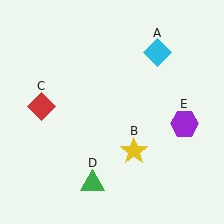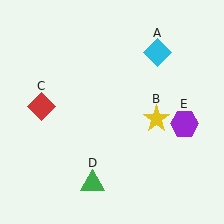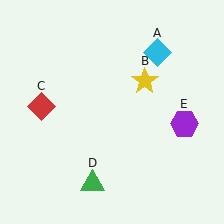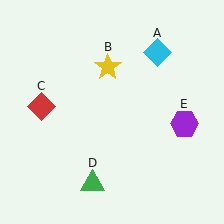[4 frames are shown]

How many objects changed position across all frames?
1 object changed position: yellow star (object B).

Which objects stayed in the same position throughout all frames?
Cyan diamond (object A) and red diamond (object C) and green triangle (object D) and purple hexagon (object E) remained stationary.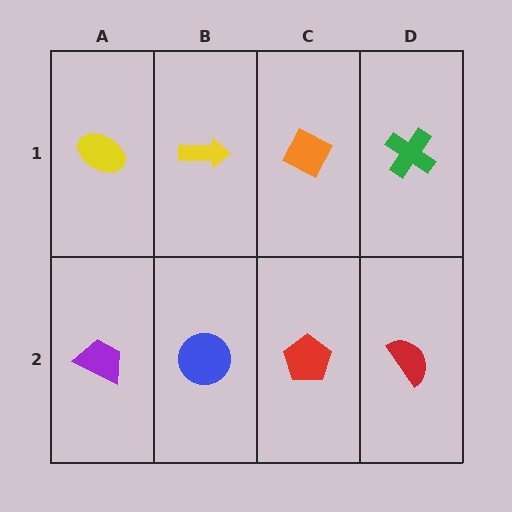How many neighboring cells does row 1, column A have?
2.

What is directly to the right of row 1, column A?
A yellow arrow.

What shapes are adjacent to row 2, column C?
An orange diamond (row 1, column C), a blue circle (row 2, column B), a red semicircle (row 2, column D).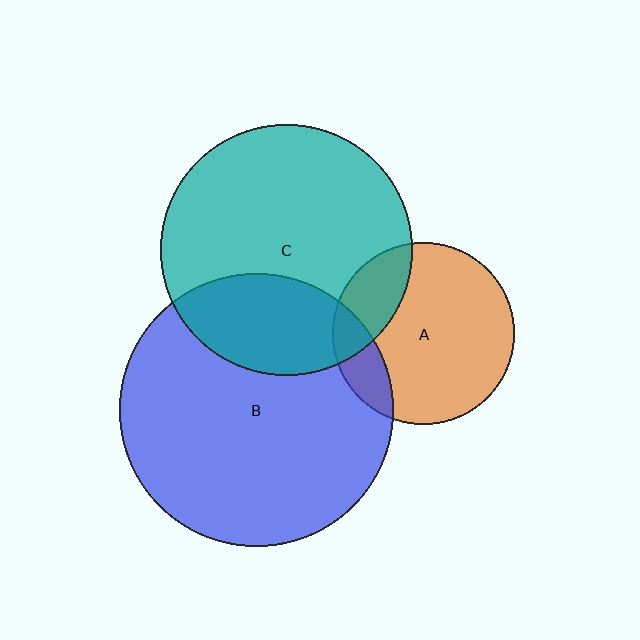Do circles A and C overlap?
Yes.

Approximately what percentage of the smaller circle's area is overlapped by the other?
Approximately 20%.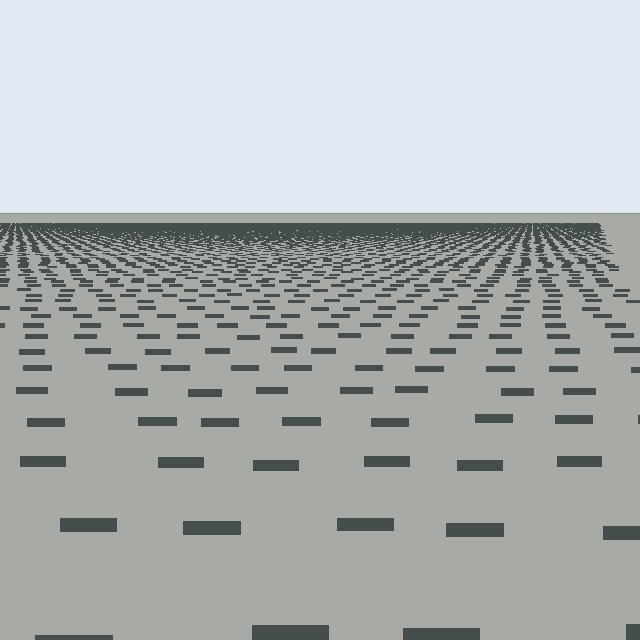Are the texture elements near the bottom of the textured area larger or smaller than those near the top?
Larger. Near the bottom, elements are closer to the viewer and appear at a bigger on-screen size.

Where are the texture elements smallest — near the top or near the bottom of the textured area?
Near the top.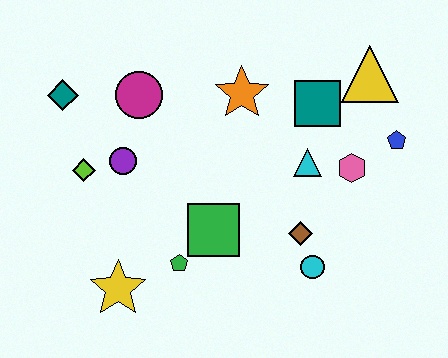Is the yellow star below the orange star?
Yes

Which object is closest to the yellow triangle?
The teal square is closest to the yellow triangle.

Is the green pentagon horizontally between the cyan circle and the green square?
No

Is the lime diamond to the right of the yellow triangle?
No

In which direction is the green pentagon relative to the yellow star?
The green pentagon is to the right of the yellow star.